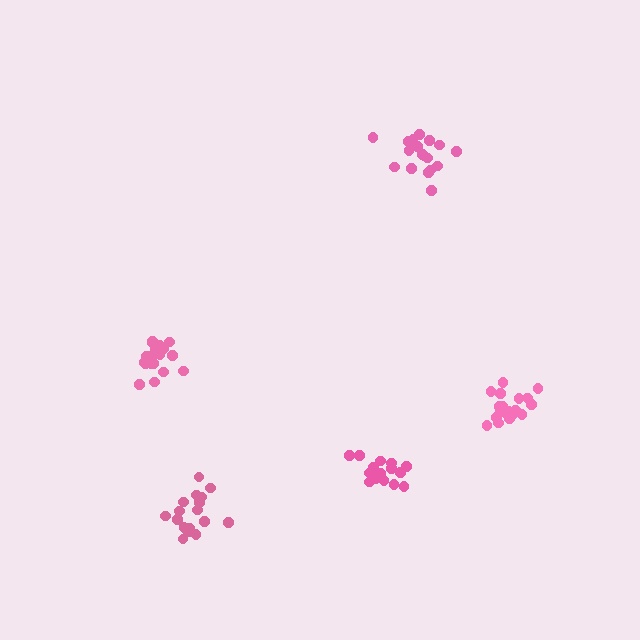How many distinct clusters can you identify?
There are 5 distinct clusters.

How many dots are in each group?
Group 1: 19 dots, Group 2: 20 dots, Group 3: 17 dots, Group 4: 15 dots, Group 5: 19 dots (90 total).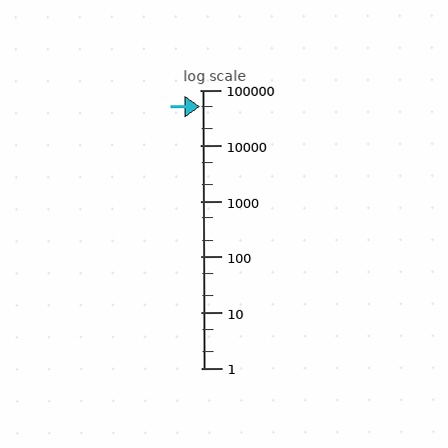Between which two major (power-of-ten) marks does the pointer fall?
The pointer is between 10000 and 100000.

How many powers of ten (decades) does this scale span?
The scale spans 5 decades, from 1 to 100000.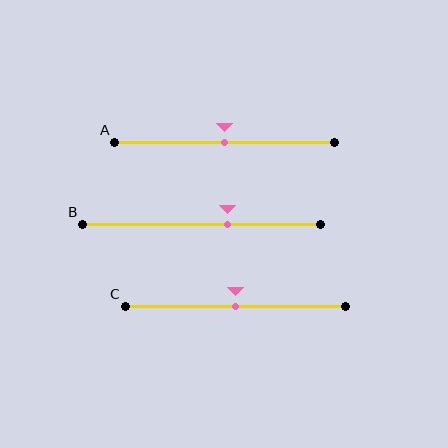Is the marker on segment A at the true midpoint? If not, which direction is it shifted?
Yes, the marker on segment A is at the true midpoint.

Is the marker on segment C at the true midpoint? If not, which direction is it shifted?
Yes, the marker on segment C is at the true midpoint.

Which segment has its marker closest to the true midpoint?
Segment A has its marker closest to the true midpoint.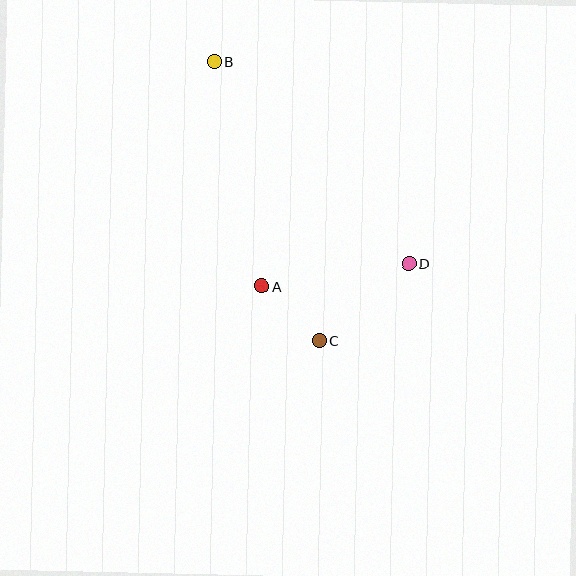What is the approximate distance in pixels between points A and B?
The distance between A and B is approximately 230 pixels.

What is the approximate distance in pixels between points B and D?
The distance between B and D is approximately 281 pixels.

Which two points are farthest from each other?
Points B and C are farthest from each other.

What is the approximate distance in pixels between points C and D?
The distance between C and D is approximately 118 pixels.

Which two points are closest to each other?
Points A and C are closest to each other.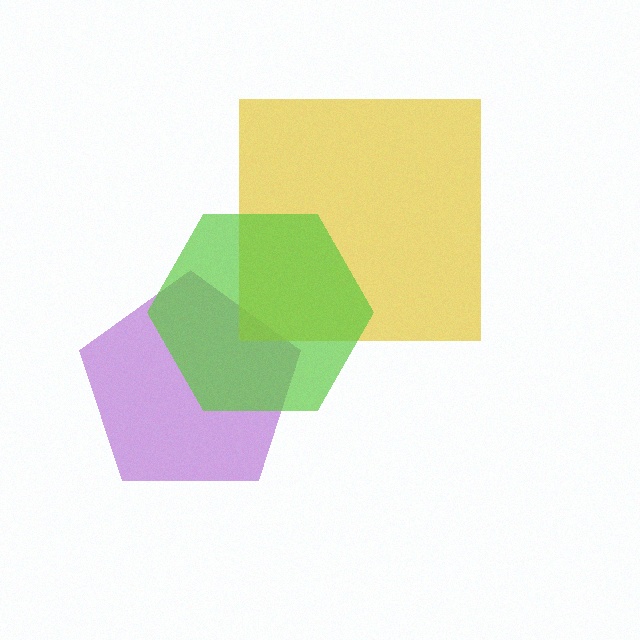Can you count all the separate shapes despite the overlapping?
Yes, there are 3 separate shapes.